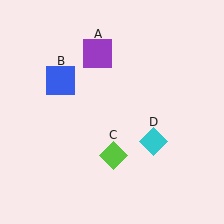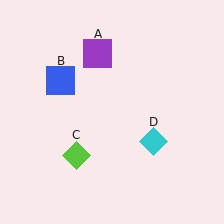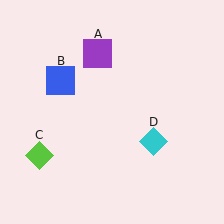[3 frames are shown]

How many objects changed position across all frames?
1 object changed position: lime diamond (object C).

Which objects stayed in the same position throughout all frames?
Purple square (object A) and blue square (object B) and cyan diamond (object D) remained stationary.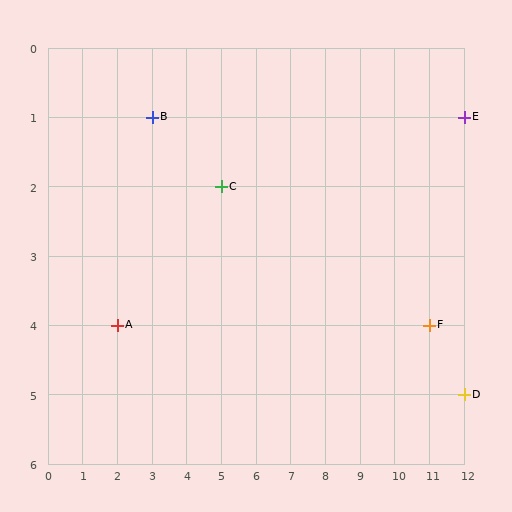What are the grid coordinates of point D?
Point D is at grid coordinates (12, 5).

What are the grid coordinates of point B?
Point B is at grid coordinates (3, 1).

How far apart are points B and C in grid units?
Points B and C are 2 columns and 1 row apart (about 2.2 grid units diagonally).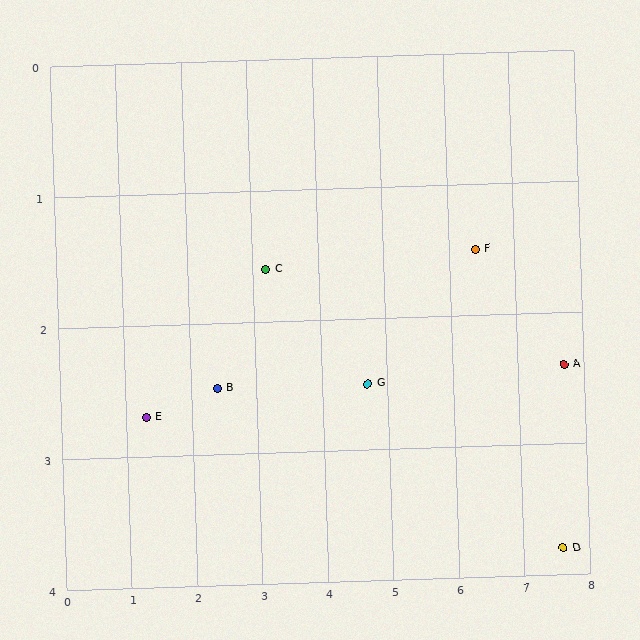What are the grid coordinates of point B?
Point B is at approximately (2.4, 2.5).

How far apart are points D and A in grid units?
Points D and A are about 1.4 grid units apart.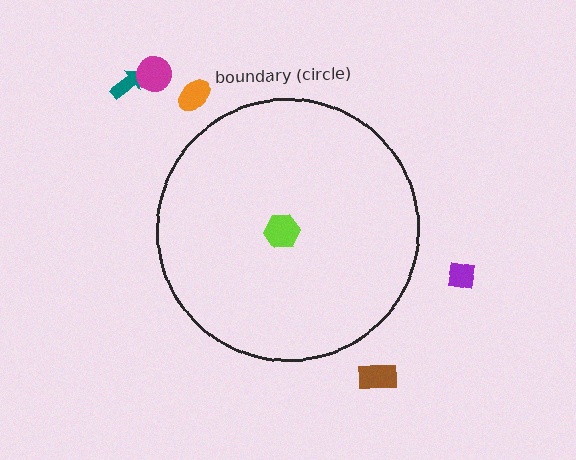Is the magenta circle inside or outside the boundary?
Outside.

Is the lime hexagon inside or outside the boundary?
Inside.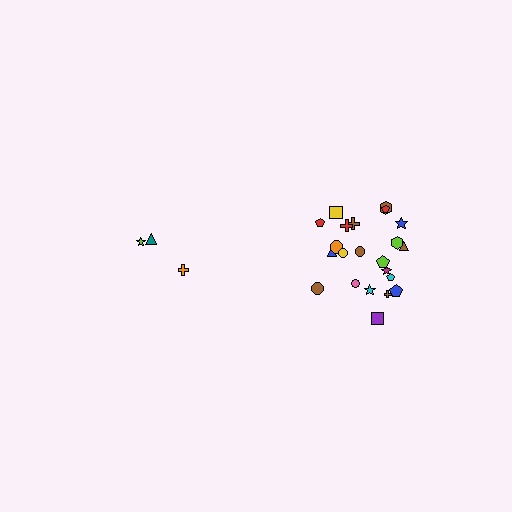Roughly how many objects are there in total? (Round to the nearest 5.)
Roughly 25 objects in total.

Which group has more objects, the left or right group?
The right group.